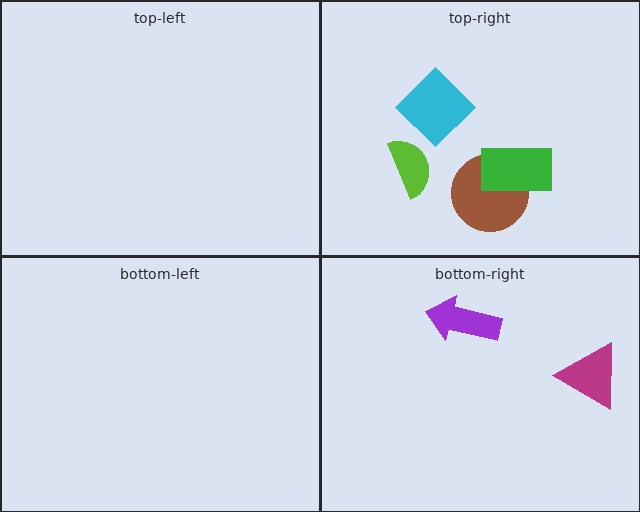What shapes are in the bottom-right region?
The purple arrow, the magenta triangle.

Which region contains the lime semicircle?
The top-right region.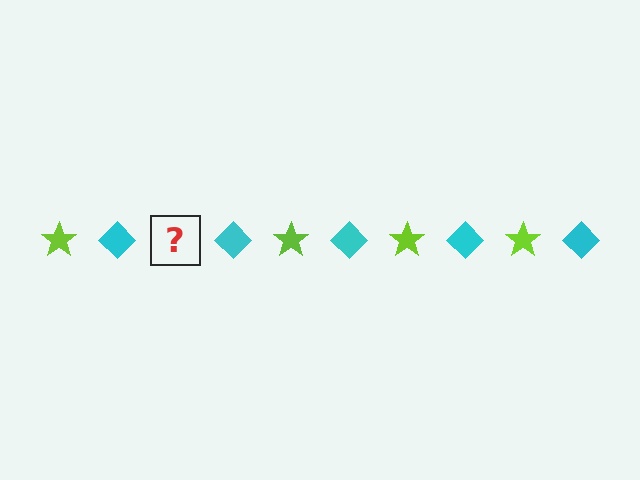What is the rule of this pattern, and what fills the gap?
The rule is that the pattern alternates between lime star and cyan diamond. The gap should be filled with a lime star.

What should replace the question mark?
The question mark should be replaced with a lime star.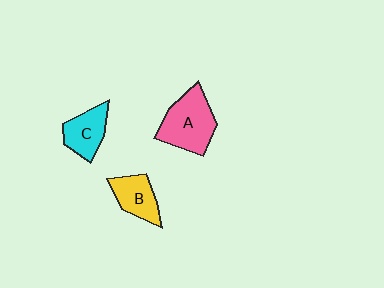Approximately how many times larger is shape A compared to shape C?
Approximately 1.6 times.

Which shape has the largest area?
Shape A (pink).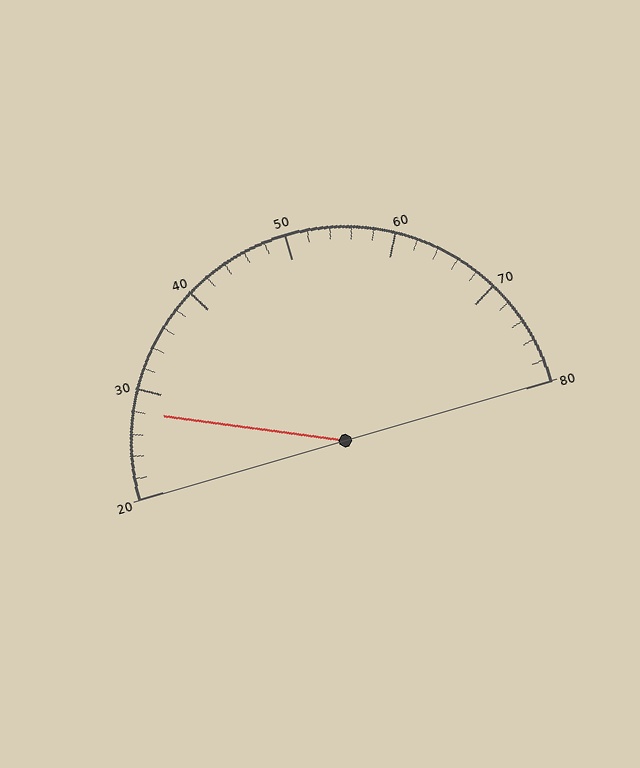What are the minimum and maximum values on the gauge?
The gauge ranges from 20 to 80.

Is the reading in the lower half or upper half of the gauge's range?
The reading is in the lower half of the range (20 to 80).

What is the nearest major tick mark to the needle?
The nearest major tick mark is 30.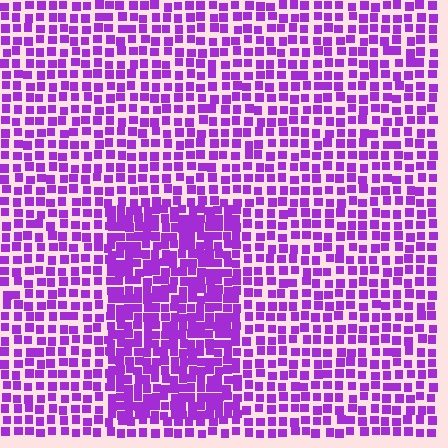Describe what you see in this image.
The image contains small purple elements arranged at two different densities. A rectangle-shaped region is visible where the elements are more densely packed than the surrounding area.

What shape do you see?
I see a rectangle.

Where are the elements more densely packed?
The elements are more densely packed inside the rectangle boundary.